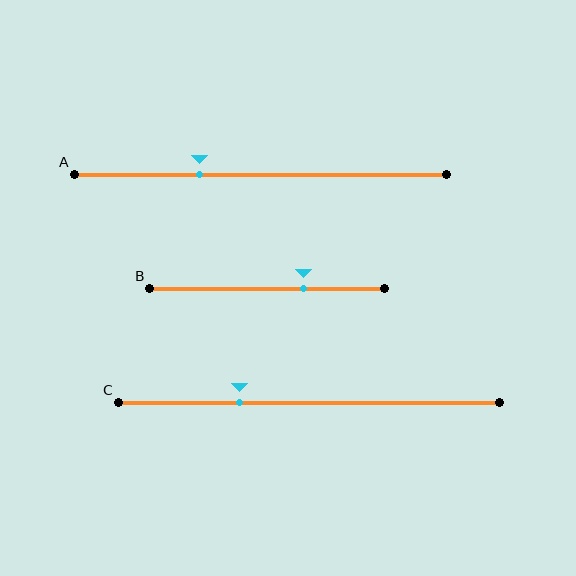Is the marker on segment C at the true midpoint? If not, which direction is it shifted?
No, the marker on segment C is shifted to the left by about 18% of the segment length.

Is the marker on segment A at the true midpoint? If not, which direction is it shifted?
No, the marker on segment A is shifted to the left by about 16% of the segment length.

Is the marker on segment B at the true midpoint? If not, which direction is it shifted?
No, the marker on segment B is shifted to the right by about 16% of the segment length.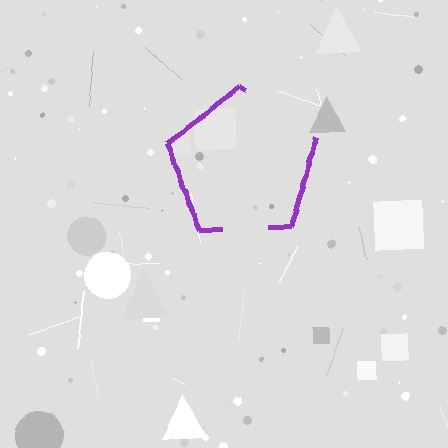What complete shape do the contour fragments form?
The contour fragments form a pentagon.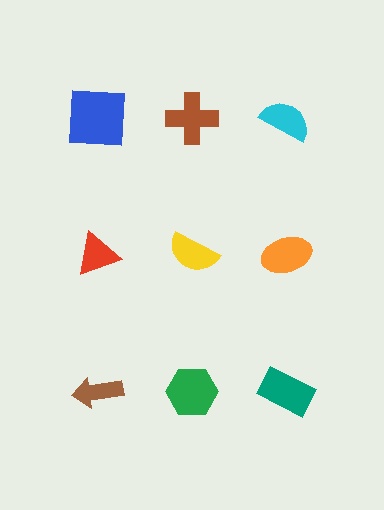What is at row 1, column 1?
A blue square.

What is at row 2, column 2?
A yellow semicircle.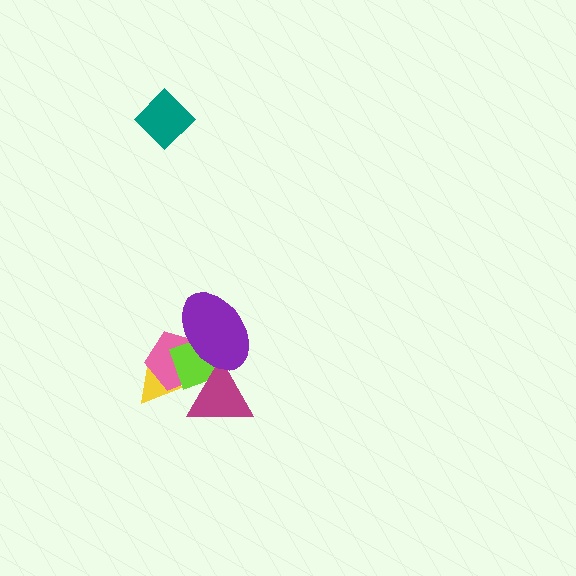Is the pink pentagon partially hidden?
Yes, it is partially covered by another shape.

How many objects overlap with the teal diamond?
0 objects overlap with the teal diamond.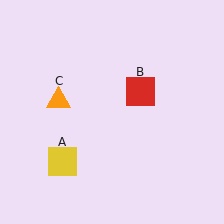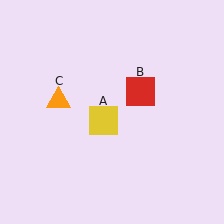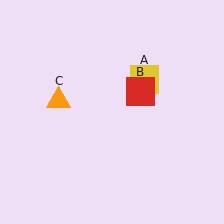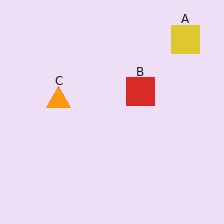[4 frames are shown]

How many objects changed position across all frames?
1 object changed position: yellow square (object A).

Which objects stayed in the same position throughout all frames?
Red square (object B) and orange triangle (object C) remained stationary.